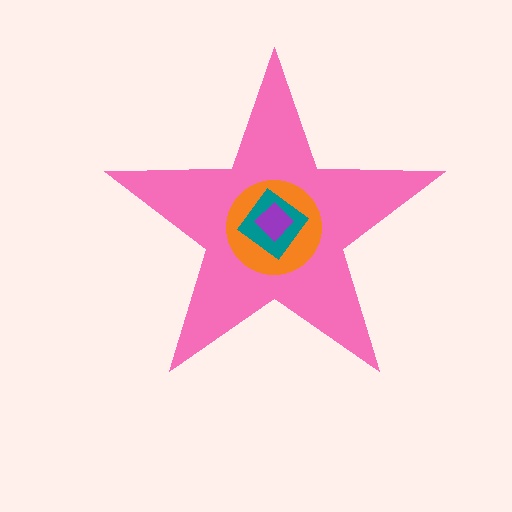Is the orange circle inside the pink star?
Yes.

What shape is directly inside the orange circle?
The teal diamond.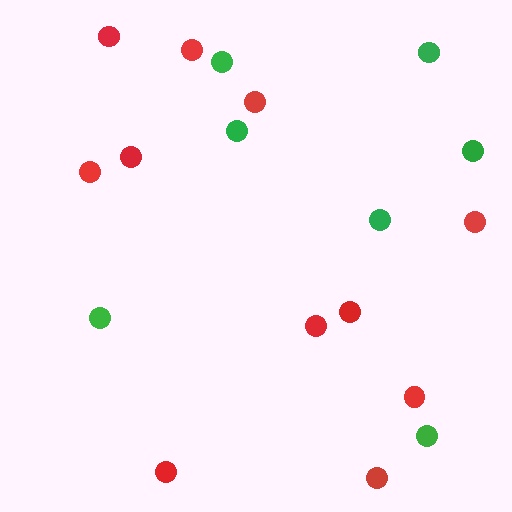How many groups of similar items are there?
There are 2 groups: one group of green circles (7) and one group of red circles (11).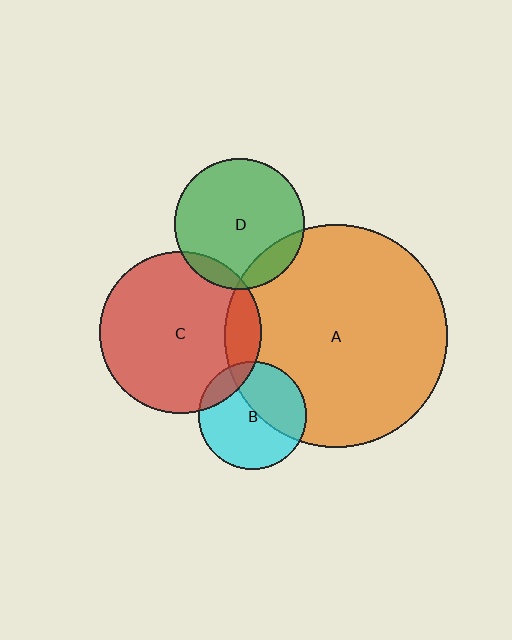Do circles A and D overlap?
Yes.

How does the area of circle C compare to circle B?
Approximately 2.3 times.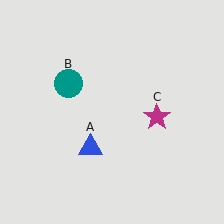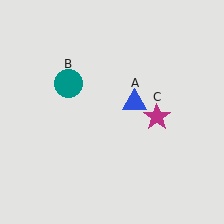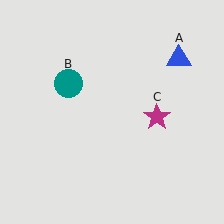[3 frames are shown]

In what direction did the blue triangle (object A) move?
The blue triangle (object A) moved up and to the right.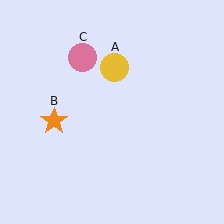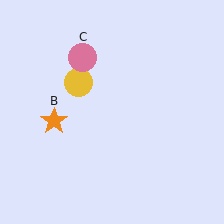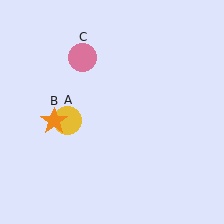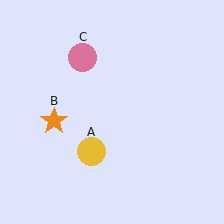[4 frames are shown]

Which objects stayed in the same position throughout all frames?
Orange star (object B) and pink circle (object C) remained stationary.